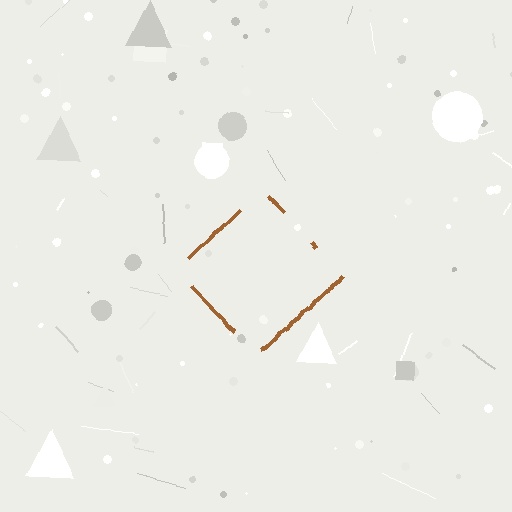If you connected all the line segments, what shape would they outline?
They would outline a diamond.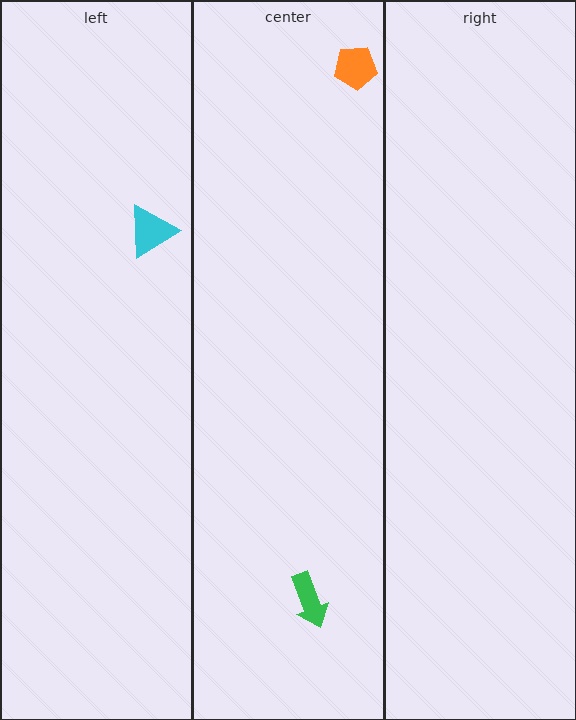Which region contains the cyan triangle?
The left region.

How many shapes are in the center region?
2.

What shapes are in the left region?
The cyan triangle.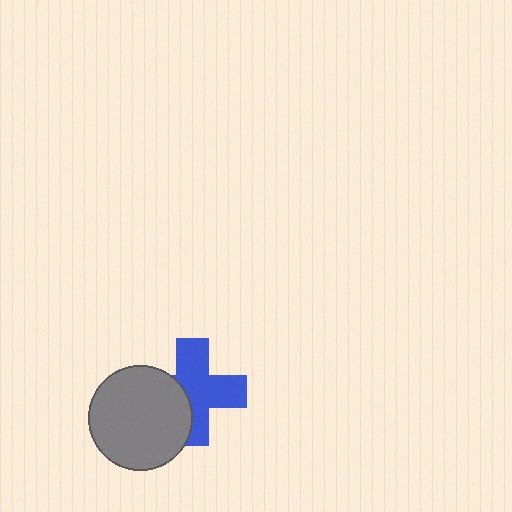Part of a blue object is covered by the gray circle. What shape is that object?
It is a cross.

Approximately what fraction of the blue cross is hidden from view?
Roughly 34% of the blue cross is hidden behind the gray circle.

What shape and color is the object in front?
The object in front is a gray circle.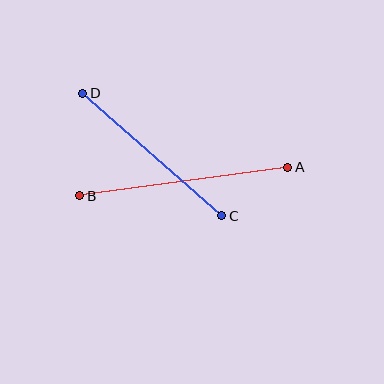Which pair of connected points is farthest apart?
Points A and B are farthest apart.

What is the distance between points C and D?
The distance is approximately 186 pixels.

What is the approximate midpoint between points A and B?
The midpoint is at approximately (184, 181) pixels.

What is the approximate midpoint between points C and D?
The midpoint is at approximately (152, 154) pixels.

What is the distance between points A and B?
The distance is approximately 210 pixels.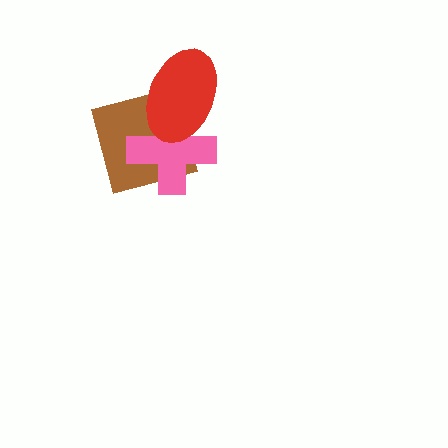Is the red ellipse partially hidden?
No, no other shape covers it.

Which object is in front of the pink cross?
The red ellipse is in front of the pink cross.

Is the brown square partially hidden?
Yes, it is partially covered by another shape.